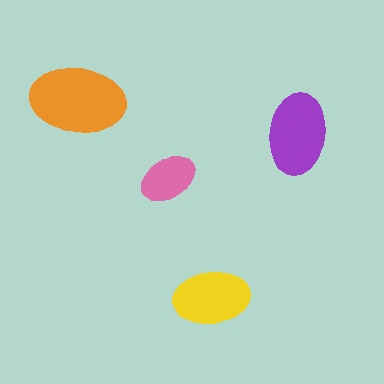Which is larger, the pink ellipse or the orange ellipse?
The orange one.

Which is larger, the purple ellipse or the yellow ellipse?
The purple one.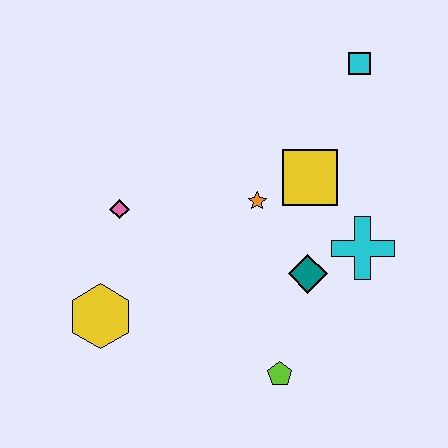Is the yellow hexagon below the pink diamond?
Yes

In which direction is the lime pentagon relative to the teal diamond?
The lime pentagon is below the teal diamond.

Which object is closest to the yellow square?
The orange star is closest to the yellow square.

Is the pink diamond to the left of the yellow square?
Yes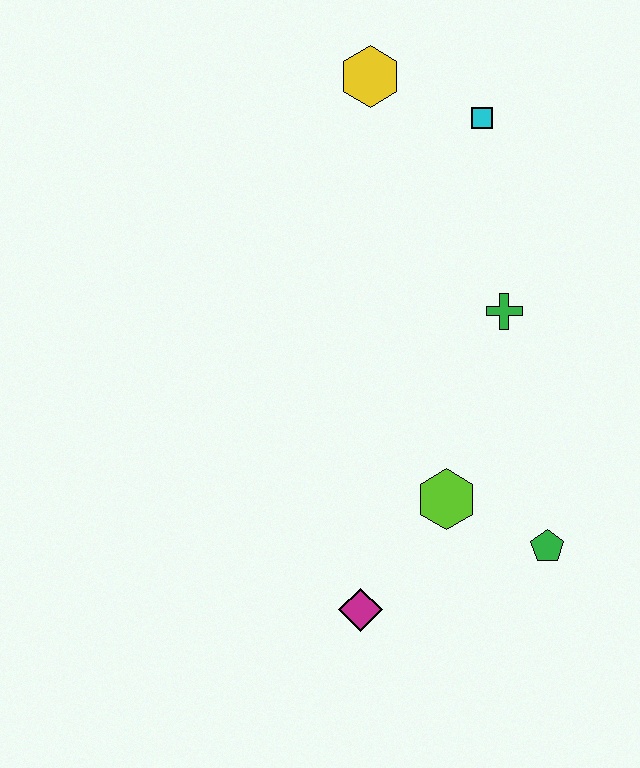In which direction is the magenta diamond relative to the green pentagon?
The magenta diamond is to the left of the green pentagon.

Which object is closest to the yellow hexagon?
The cyan square is closest to the yellow hexagon.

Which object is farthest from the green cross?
The magenta diamond is farthest from the green cross.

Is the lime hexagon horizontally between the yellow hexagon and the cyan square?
Yes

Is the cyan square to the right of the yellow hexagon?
Yes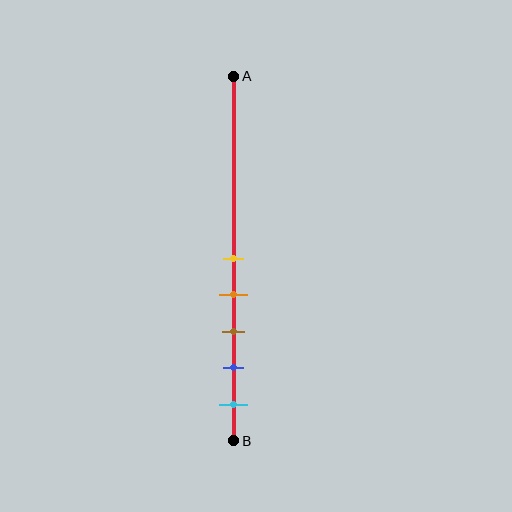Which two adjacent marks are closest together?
The yellow and orange marks are the closest adjacent pair.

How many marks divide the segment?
There are 5 marks dividing the segment.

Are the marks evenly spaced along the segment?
Yes, the marks are approximately evenly spaced.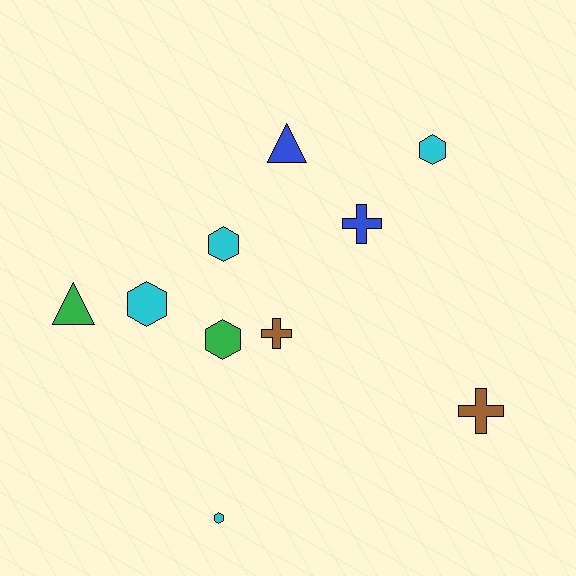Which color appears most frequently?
Cyan, with 4 objects.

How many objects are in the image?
There are 10 objects.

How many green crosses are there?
There are no green crosses.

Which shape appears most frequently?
Hexagon, with 5 objects.